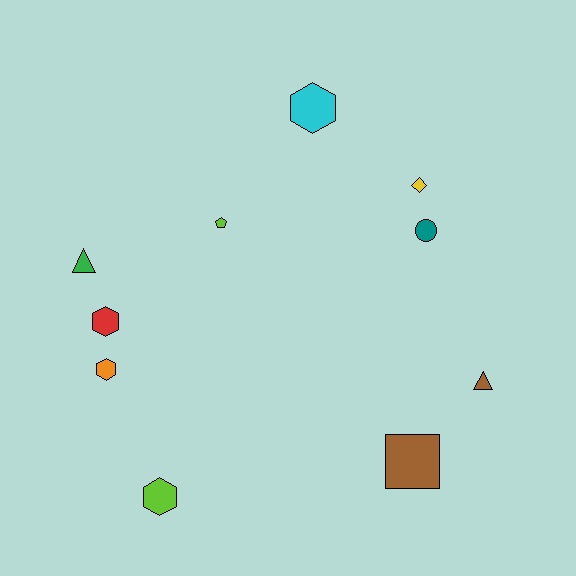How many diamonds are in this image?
There is 1 diamond.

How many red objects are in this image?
There is 1 red object.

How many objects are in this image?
There are 10 objects.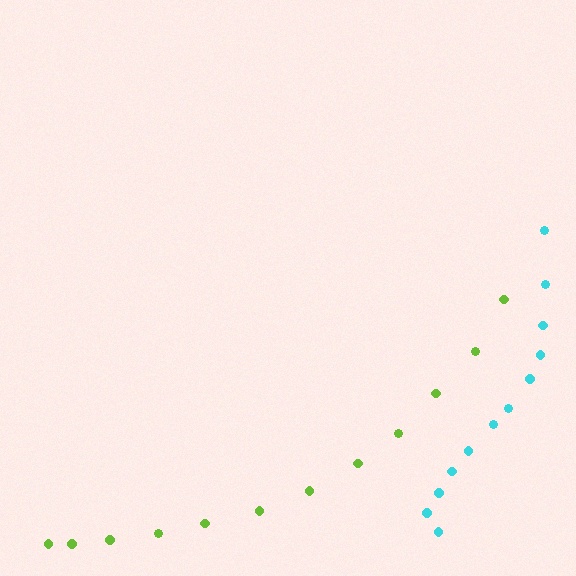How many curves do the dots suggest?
There are 2 distinct paths.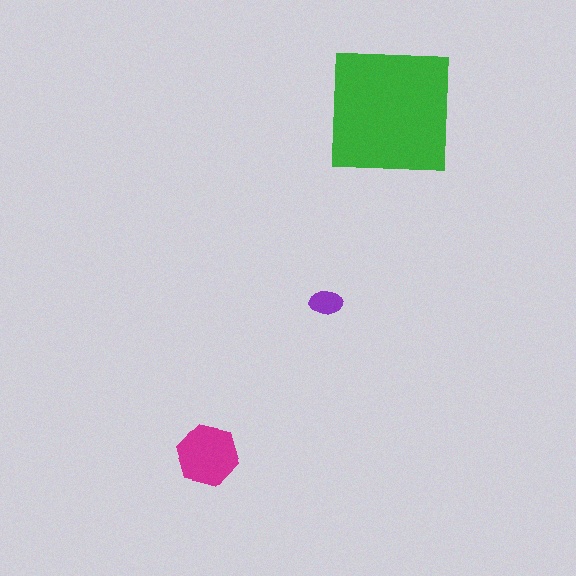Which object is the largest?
The green square.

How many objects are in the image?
There are 3 objects in the image.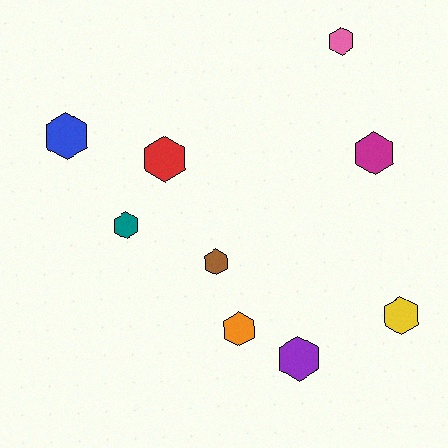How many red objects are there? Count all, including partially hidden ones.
There is 1 red object.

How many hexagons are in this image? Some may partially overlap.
There are 9 hexagons.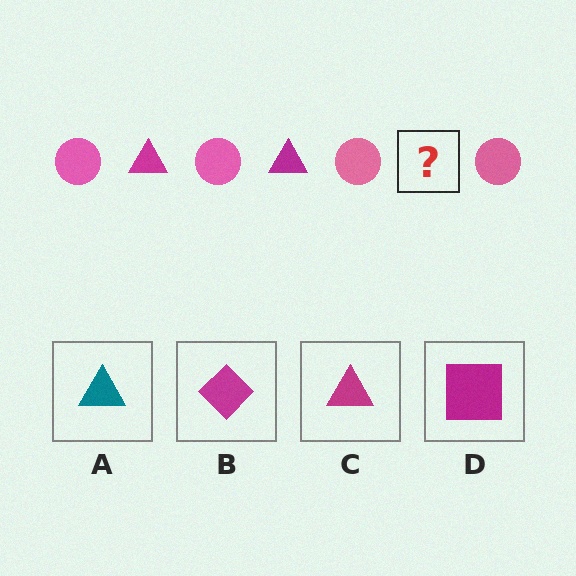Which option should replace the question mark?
Option C.